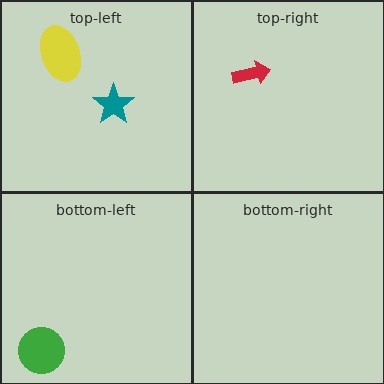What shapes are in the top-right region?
The red arrow.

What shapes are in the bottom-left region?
The green circle.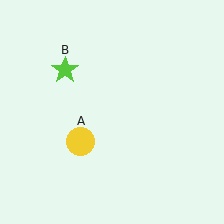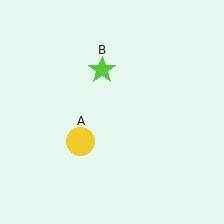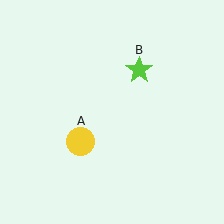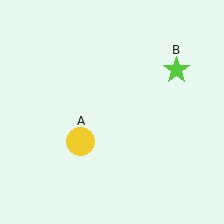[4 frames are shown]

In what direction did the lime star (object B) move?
The lime star (object B) moved right.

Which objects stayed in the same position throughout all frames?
Yellow circle (object A) remained stationary.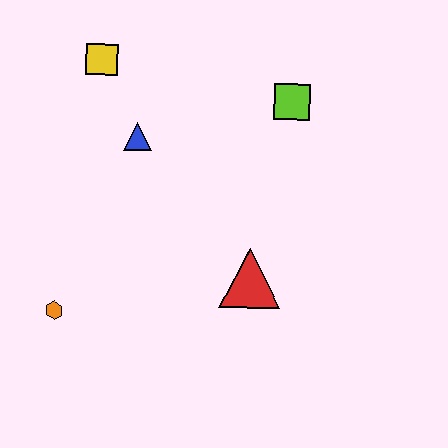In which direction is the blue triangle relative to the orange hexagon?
The blue triangle is above the orange hexagon.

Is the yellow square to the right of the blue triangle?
No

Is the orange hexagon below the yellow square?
Yes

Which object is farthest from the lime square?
The orange hexagon is farthest from the lime square.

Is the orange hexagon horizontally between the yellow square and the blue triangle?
No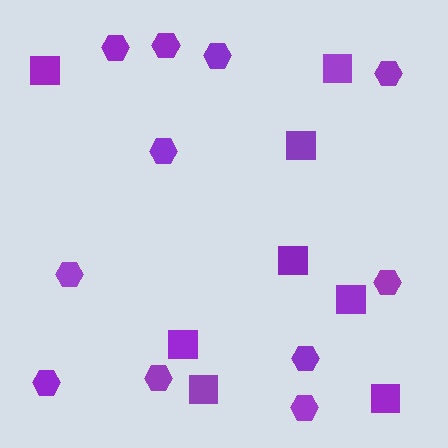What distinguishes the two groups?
There are 2 groups: one group of squares (8) and one group of hexagons (11).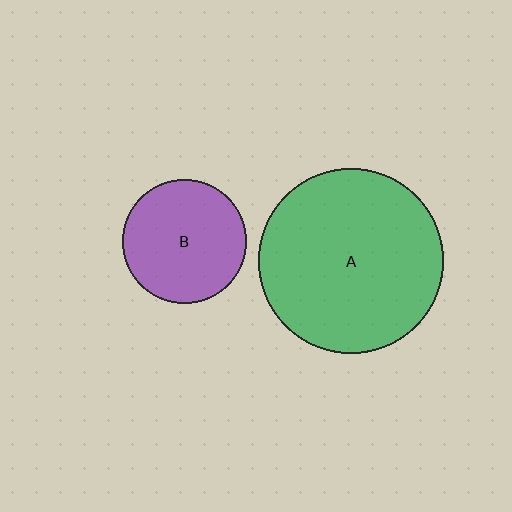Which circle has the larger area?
Circle A (green).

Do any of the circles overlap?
No, none of the circles overlap.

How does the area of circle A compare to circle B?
Approximately 2.2 times.